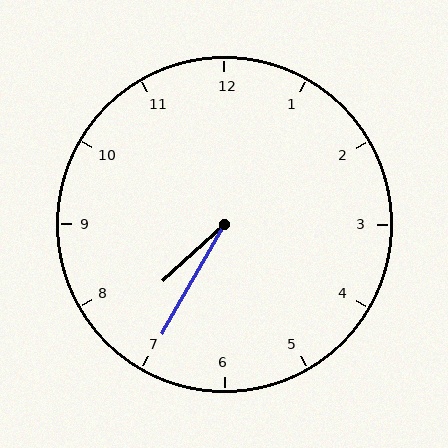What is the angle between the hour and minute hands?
Approximately 18 degrees.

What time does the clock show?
7:35.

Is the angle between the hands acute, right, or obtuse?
It is acute.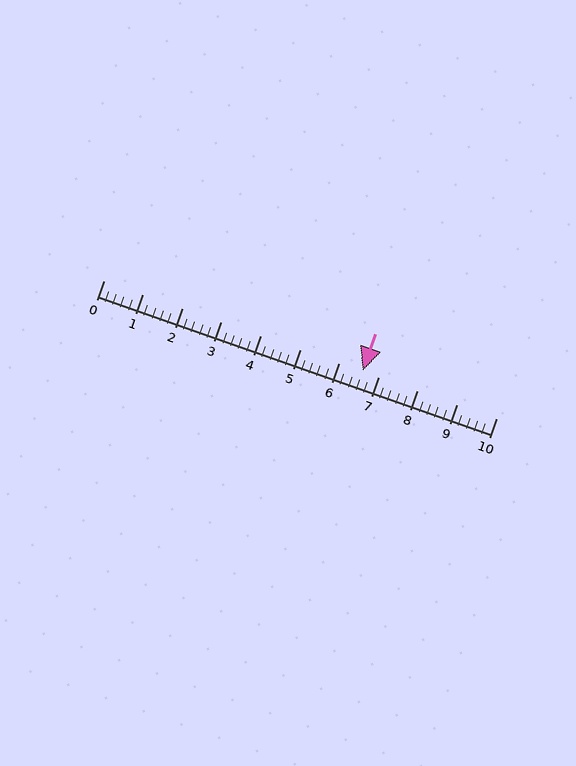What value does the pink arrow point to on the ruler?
The pink arrow points to approximately 6.6.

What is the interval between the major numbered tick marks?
The major tick marks are spaced 1 units apart.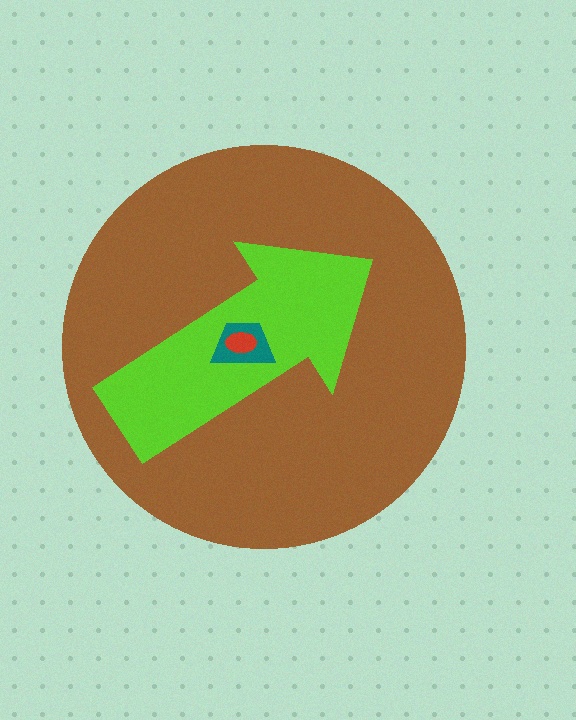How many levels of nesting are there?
4.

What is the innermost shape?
The red ellipse.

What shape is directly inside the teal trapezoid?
The red ellipse.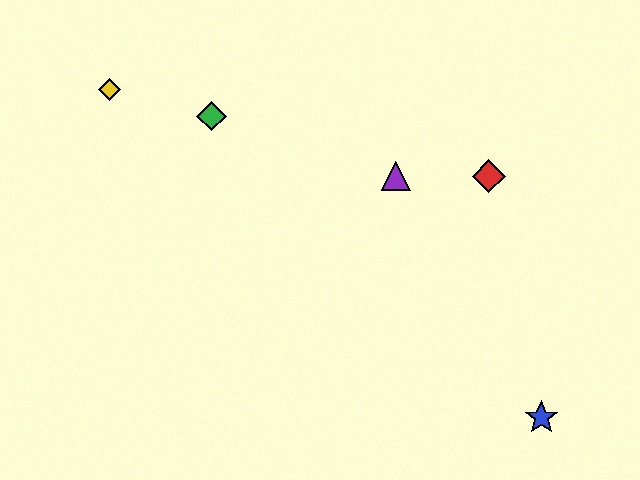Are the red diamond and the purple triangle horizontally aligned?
Yes, both are at y≈176.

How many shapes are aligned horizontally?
2 shapes (the red diamond, the purple triangle) are aligned horizontally.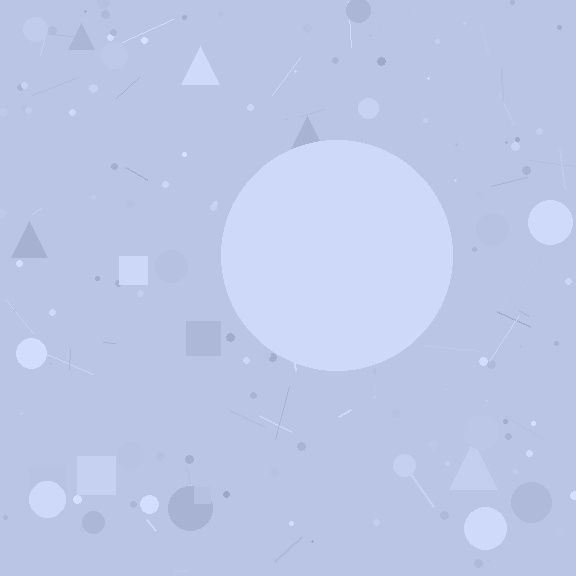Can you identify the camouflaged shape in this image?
The camouflaged shape is a circle.